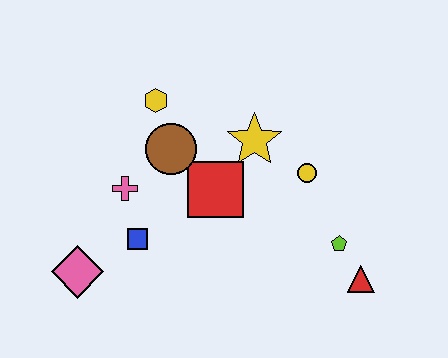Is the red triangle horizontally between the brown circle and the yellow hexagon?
No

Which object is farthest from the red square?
The red triangle is farthest from the red square.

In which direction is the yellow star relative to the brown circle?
The yellow star is to the right of the brown circle.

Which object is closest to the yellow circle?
The yellow star is closest to the yellow circle.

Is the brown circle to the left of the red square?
Yes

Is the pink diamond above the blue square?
No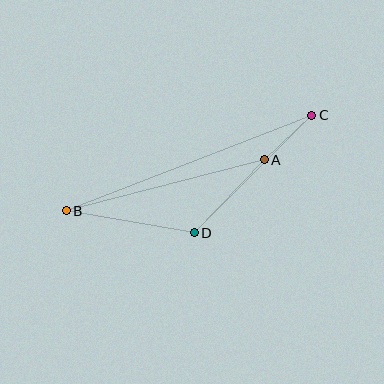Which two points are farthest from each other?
Points B and C are farthest from each other.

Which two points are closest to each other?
Points A and C are closest to each other.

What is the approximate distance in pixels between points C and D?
The distance between C and D is approximately 166 pixels.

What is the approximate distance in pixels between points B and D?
The distance between B and D is approximately 130 pixels.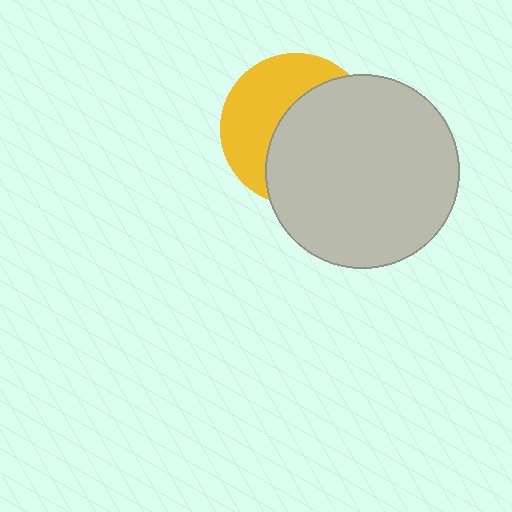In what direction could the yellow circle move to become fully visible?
The yellow circle could move left. That would shift it out from behind the light gray circle entirely.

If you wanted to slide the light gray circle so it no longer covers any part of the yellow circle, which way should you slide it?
Slide it right — that is the most direct way to separate the two shapes.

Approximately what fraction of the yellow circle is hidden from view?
Roughly 56% of the yellow circle is hidden behind the light gray circle.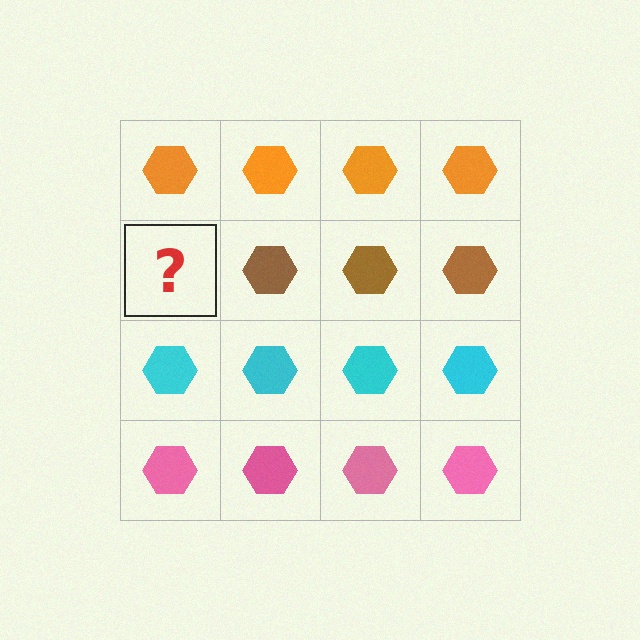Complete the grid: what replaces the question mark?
The question mark should be replaced with a brown hexagon.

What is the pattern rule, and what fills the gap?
The rule is that each row has a consistent color. The gap should be filled with a brown hexagon.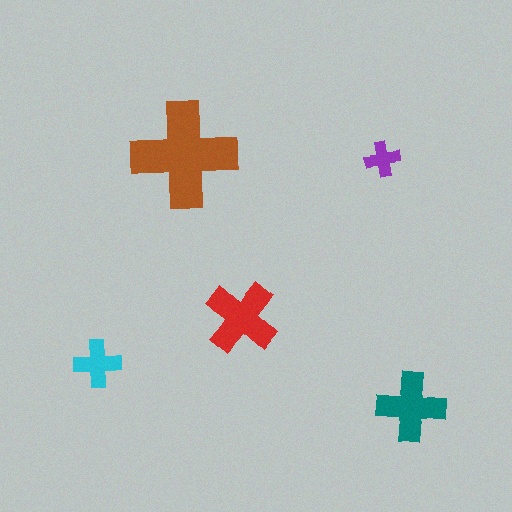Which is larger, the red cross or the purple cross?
The red one.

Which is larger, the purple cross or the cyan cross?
The cyan one.